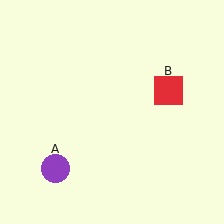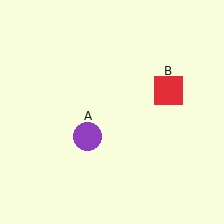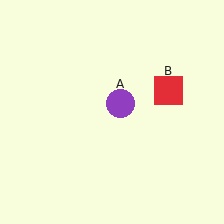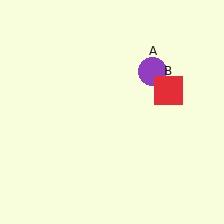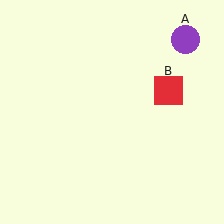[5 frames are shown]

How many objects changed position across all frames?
1 object changed position: purple circle (object A).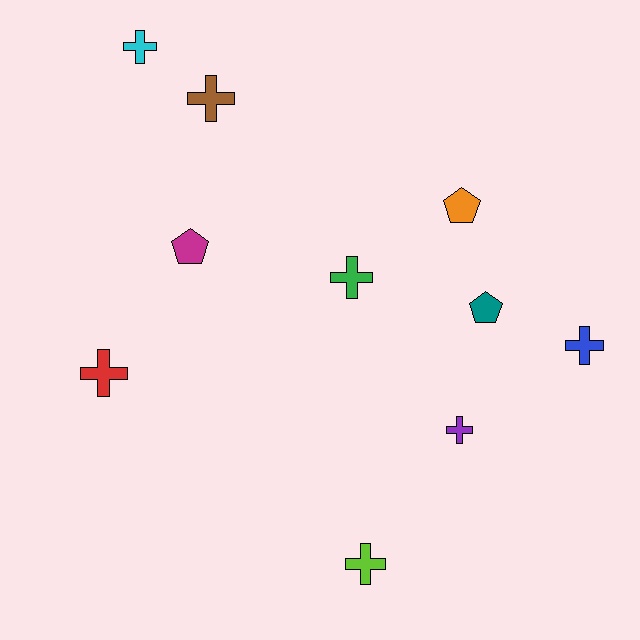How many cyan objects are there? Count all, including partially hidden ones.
There is 1 cyan object.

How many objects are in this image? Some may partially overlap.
There are 10 objects.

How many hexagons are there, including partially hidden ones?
There are no hexagons.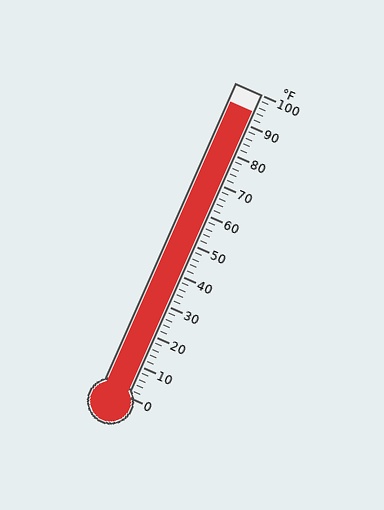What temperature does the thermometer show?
The thermometer shows approximately 94°F.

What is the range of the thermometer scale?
The thermometer scale ranges from 0°F to 100°F.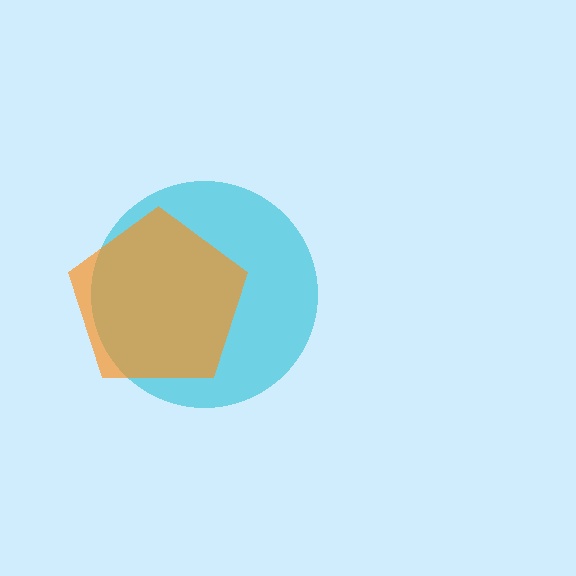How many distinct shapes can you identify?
There are 2 distinct shapes: a cyan circle, an orange pentagon.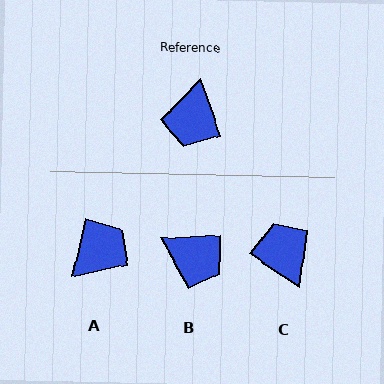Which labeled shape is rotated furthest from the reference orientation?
A, about 146 degrees away.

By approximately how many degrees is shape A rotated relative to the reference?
Approximately 146 degrees counter-clockwise.